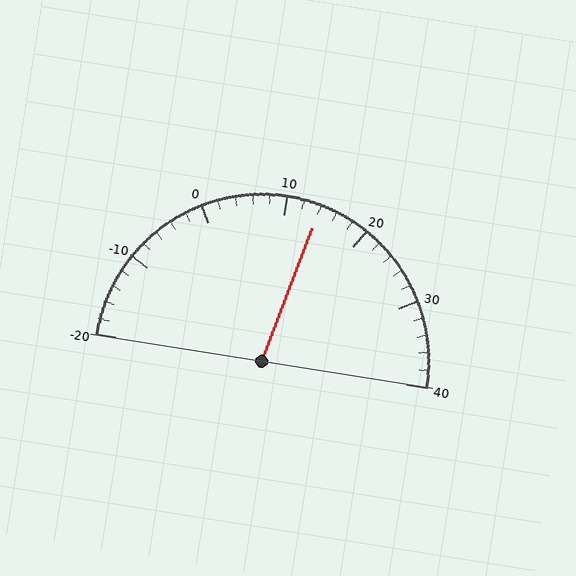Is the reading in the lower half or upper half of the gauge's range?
The reading is in the upper half of the range (-20 to 40).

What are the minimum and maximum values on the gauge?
The gauge ranges from -20 to 40.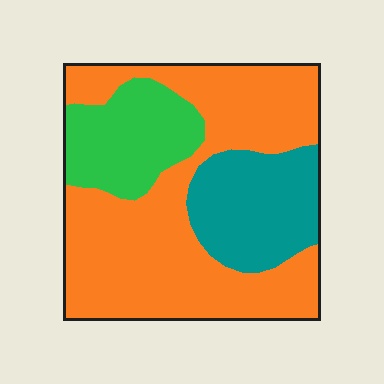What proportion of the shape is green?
Green takes up between a sixth and a third of the shape.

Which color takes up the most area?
Orange, at roughly 60%.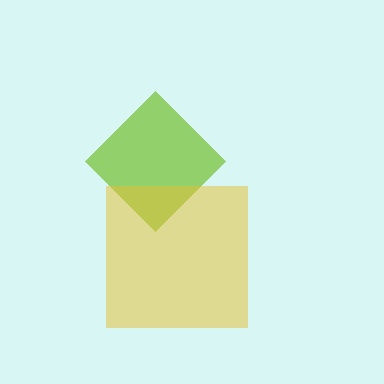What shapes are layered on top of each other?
The layered shapes are: a lime diamond, a yellow square.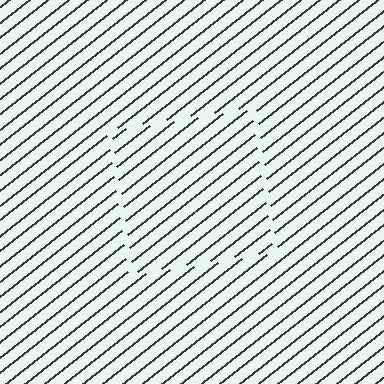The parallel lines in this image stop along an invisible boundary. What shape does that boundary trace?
An illusory square. The interior of the shape contains the same grating, shifted by half a period — the contour is defined by the phase discontinuity where line-ends from the inner and outer gratings abut.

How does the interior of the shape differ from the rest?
The interior of the shape contains the same grating, shifted by half a period — the contour is defined by the phase discontinuity where line-ends from the inner and outer gratings abut.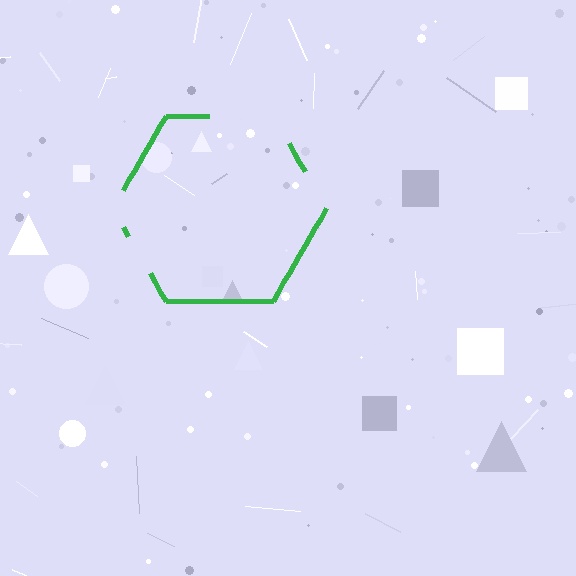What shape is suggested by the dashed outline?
The dashed outline suggests a hexagon.